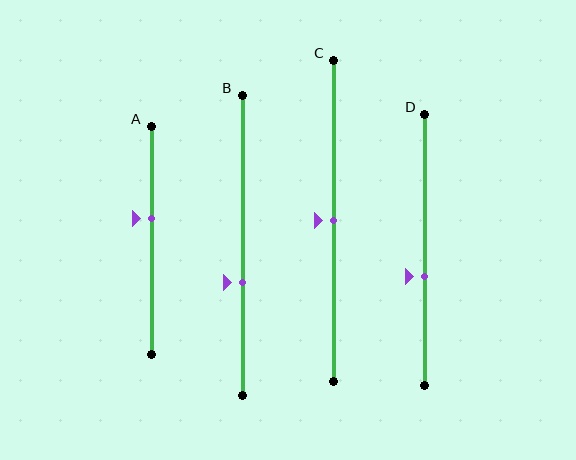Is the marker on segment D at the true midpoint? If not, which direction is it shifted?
No, the marker on segment D is shifted downward by about 10% of the segment length.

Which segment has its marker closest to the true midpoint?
Segment C has its marker closest to the true midpoint.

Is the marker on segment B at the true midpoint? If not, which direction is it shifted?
No, the marker on segment B is shifted downward by about 12% of the segment length.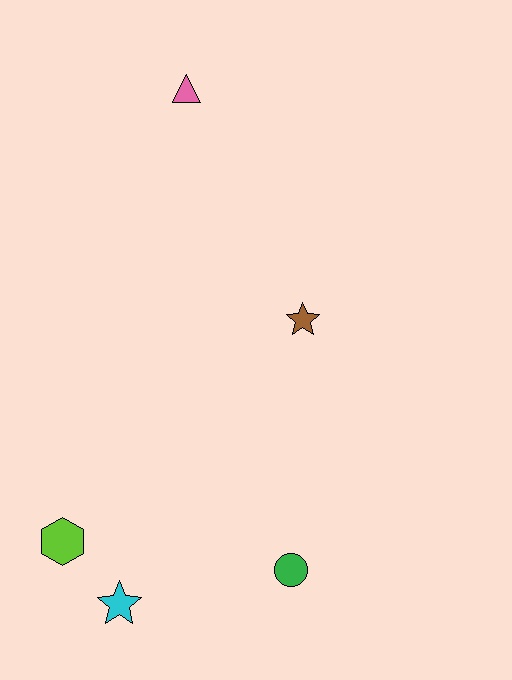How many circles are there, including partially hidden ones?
There is 1 circle.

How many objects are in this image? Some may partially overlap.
There are 5 objects.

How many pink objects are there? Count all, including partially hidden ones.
There is 1 pink object.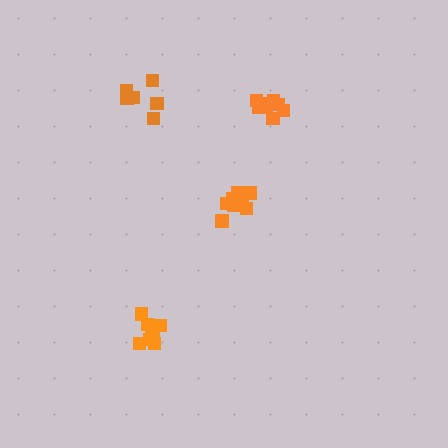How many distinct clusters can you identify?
There are 4 distinct clusters.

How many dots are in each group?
Group 1: 8 dots, Group 2: 6 dots, Group 3: 8 dots, Group 4: 8 dots (30 total).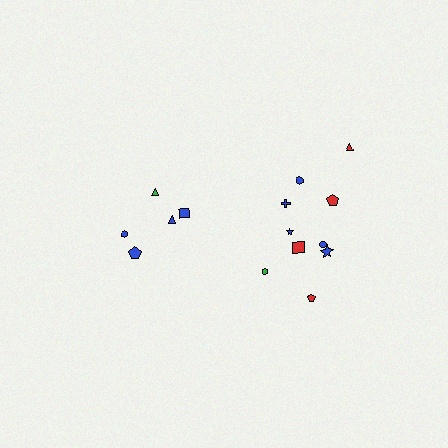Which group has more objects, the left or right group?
The right group.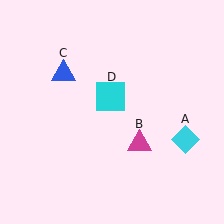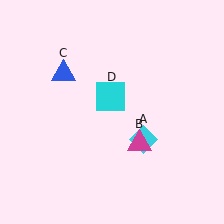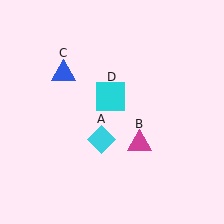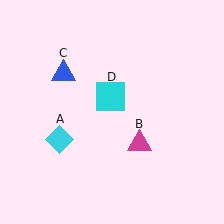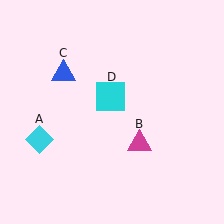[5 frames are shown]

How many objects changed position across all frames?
1 object changed position: cyan diamond (object A).